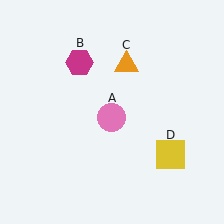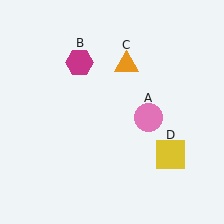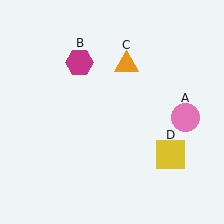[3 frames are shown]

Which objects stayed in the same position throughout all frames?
Magenta hexagon (object B) and orange triangle (object C) and yellow square (object D) remained stationary.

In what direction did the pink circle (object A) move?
The pink circle (object A) moved right.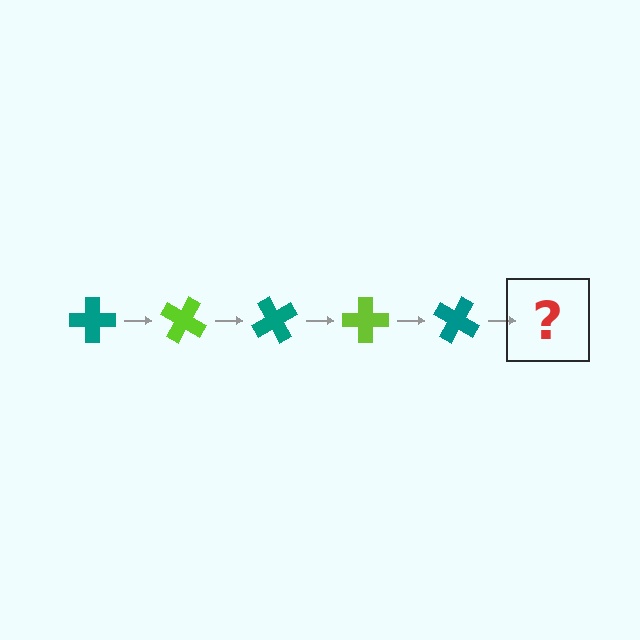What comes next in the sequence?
The next element should be a lime cross, rotated 150 degrees from the start.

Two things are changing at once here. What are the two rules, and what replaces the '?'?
The two rules are that it rotates 30 degrees each step and the color cycles through teal and lime. The '?' should be a lime cross, rotated 150 degrees from the start.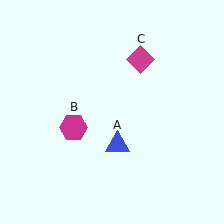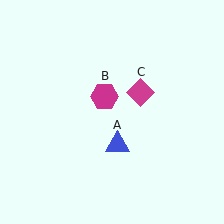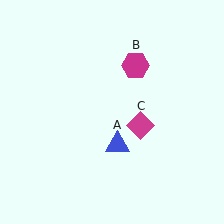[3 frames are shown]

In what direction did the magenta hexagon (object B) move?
The magenta hexagon (object B) moved up and to the right.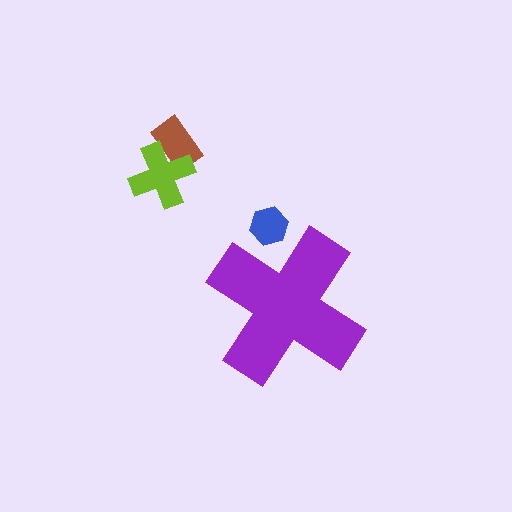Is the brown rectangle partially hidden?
No, the brown rectangle is fully visible.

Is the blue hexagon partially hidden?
Yes, the blue hexagon is partially hidden behind the purple cross.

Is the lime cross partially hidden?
No, the lime cross is fully visible.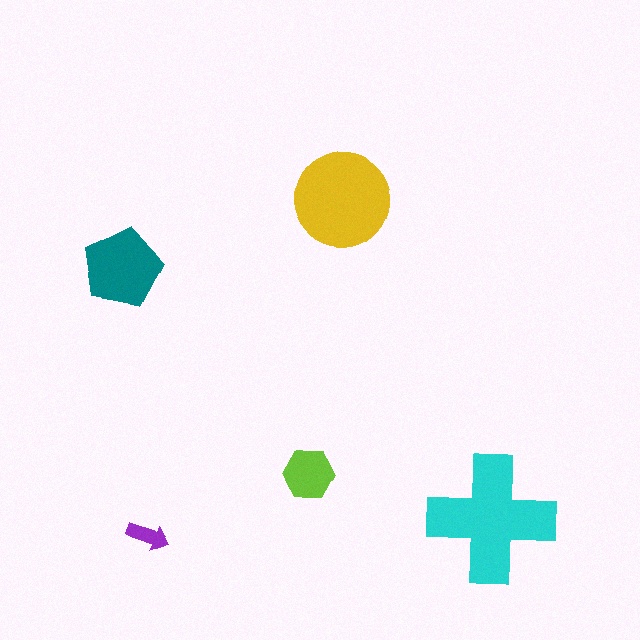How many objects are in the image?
There are 5 objects in the image.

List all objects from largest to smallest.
The cyan cross, the yellow circle, the teal pentagon, the lime hexagon, the purple arrow.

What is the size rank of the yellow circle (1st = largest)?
2nd.